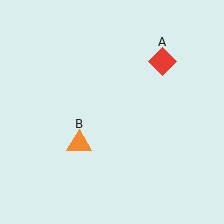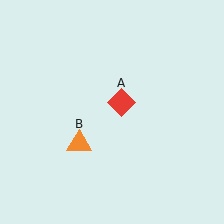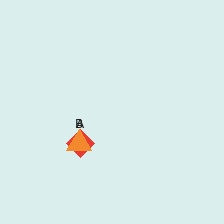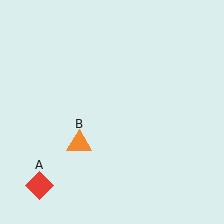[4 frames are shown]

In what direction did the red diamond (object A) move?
The red diamond (object A) moved down and to the left.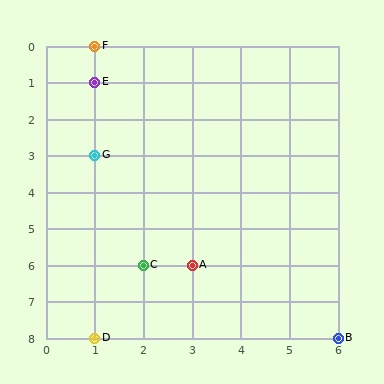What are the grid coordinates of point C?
Point C is at grid coordinates (2, 6).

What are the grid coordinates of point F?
Point F is at grid coordinates (1, 0).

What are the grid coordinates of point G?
Point G is at grid coordinates (1, 3).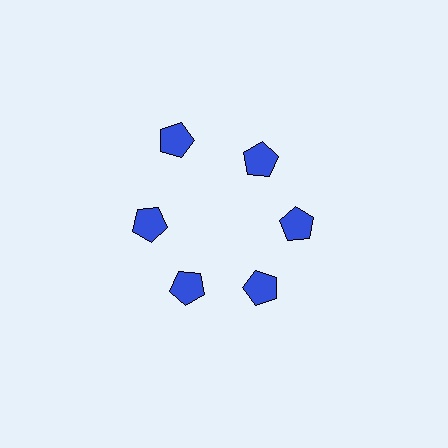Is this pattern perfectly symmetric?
No. The 6 blue pentagons are arranged in a ring, but one element near the 11 o'clock position is pushed outward from the center, breaking the 6-fold rotational symmetry.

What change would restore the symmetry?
The symmetry would be restored by moving it inward, back onto the ring so that all 6 pentagons sit at equal angles and equal distance from the center.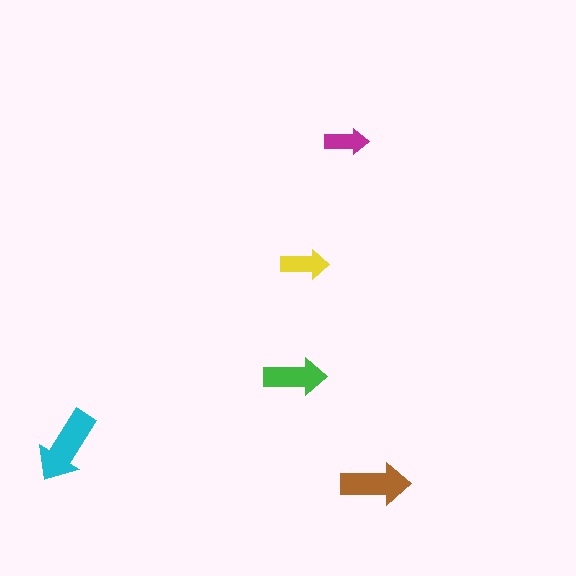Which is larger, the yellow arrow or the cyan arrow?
The cyan one.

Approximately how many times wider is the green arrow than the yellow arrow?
About 1.5 times wider.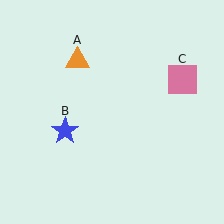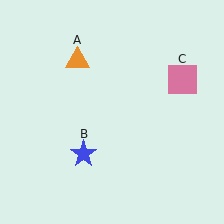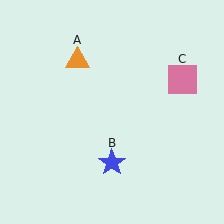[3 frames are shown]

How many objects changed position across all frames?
1 object changed position: blue star (object B).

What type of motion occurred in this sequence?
The blue star (object B) rotated counterclockwise around the center of the scene.